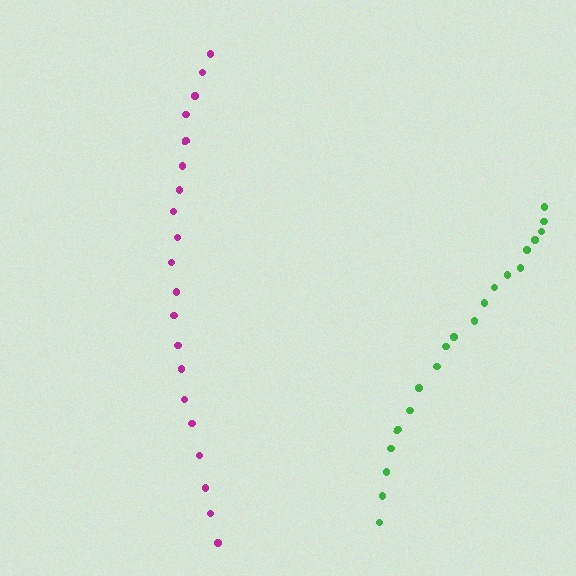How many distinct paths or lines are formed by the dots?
There are 2 distinct paths.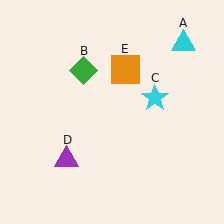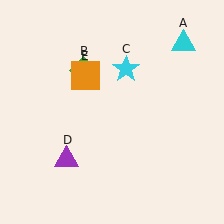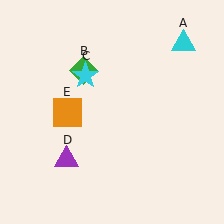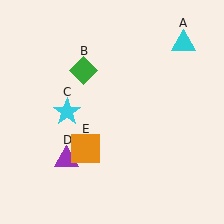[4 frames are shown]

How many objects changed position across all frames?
2 objects changed position: cyan star (object C), orange square (object E).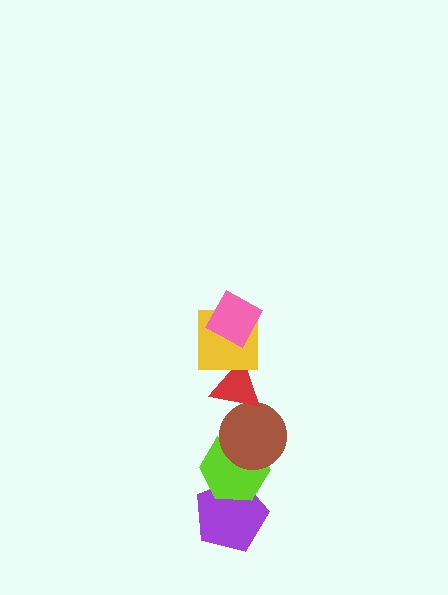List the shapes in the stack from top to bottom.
From top to bottom: the pink diamond, the yellow square, the red triangle, the brown circle, the lime hexagon, the purple pentagon.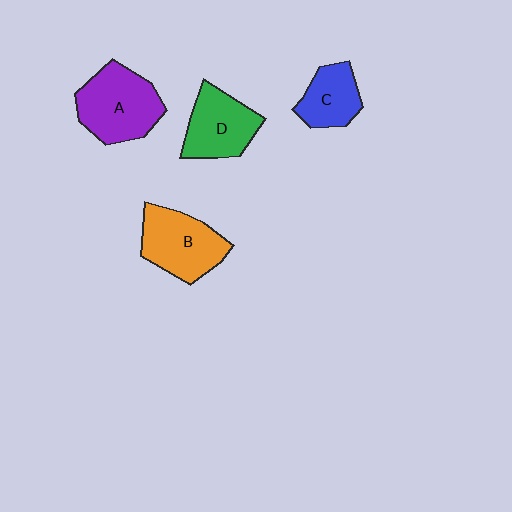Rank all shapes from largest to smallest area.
From largest to smallest: A (purple), B (orange), D (green), C (blue).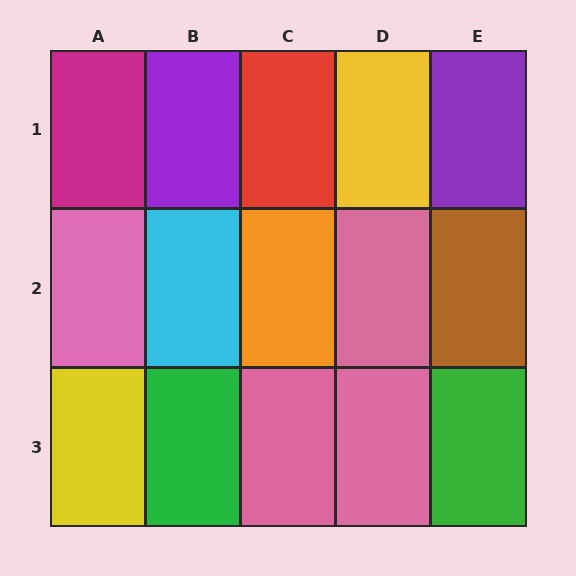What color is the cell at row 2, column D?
Pink.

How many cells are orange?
1 cell is orange.